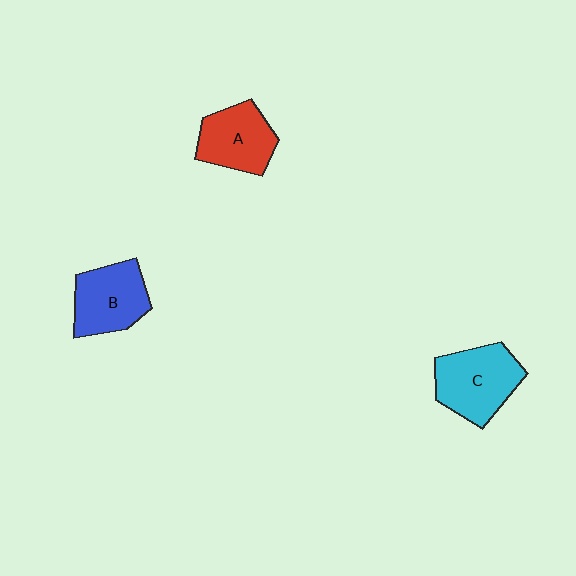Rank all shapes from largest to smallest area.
From largest to smallest: C (cyan), B (blue), A (red).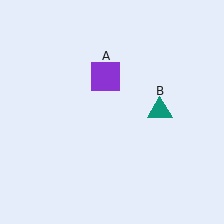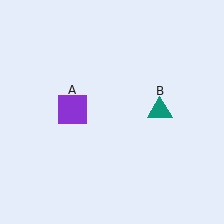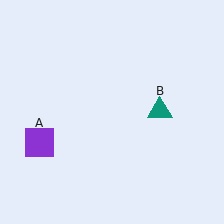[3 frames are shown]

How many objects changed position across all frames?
1 object changed position: purple square (object A).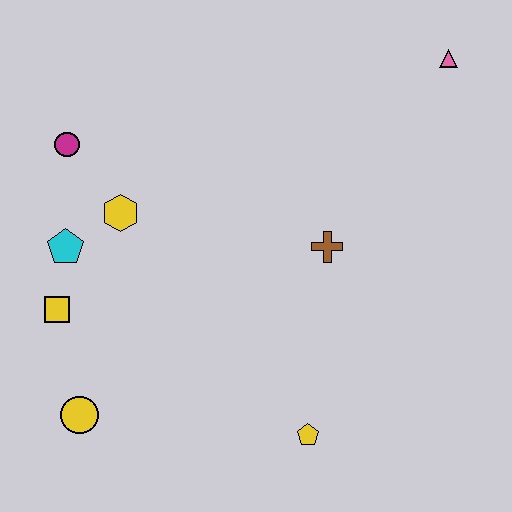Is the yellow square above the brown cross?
No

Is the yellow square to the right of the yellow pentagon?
No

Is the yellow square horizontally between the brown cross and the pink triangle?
No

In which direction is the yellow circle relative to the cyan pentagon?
The yellow circle is below the cyan pentagon.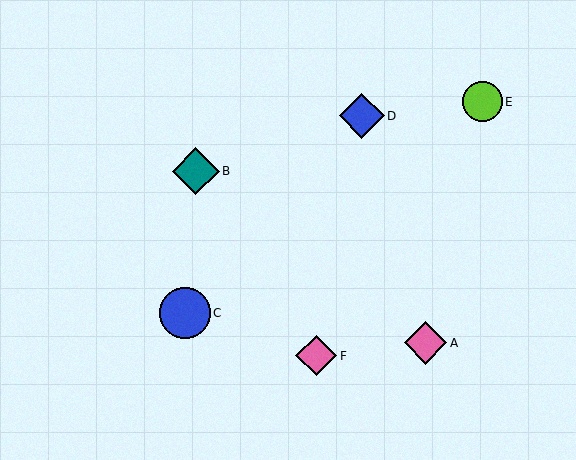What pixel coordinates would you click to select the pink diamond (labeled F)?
Click at (316, 356) to select the pink diamond F.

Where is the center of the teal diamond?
The center of the teal diamond is at (196, 171).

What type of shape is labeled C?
Shape C is a blue circle.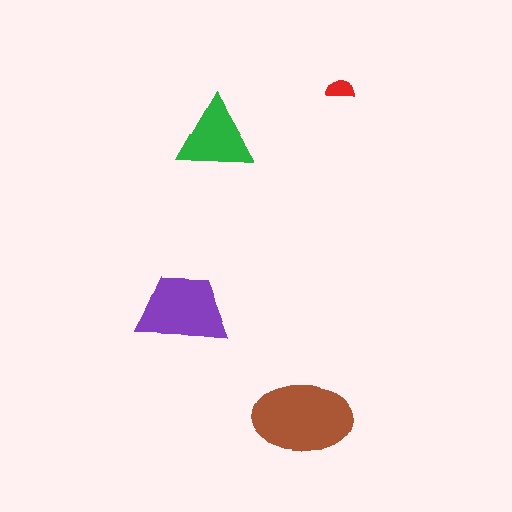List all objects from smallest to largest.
The red semicircle, the green triangle, the purple trapezoid, the brown ellipse.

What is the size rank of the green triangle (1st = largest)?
3rd.